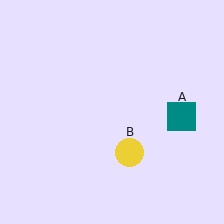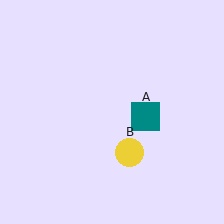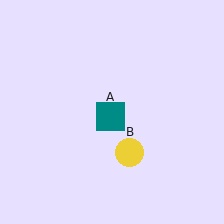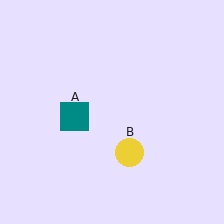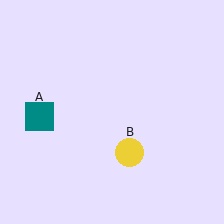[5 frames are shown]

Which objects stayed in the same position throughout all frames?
Yellow circle (object B) remained stationary.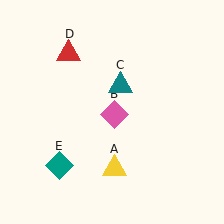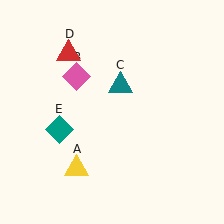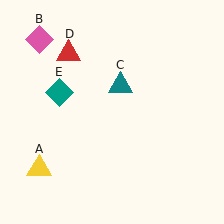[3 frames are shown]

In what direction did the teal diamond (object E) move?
The teal diamond (object E) moved up.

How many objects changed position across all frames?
3 objects changed position: yellow triangle (object A), pink diamond (object B), teal diamond (object E).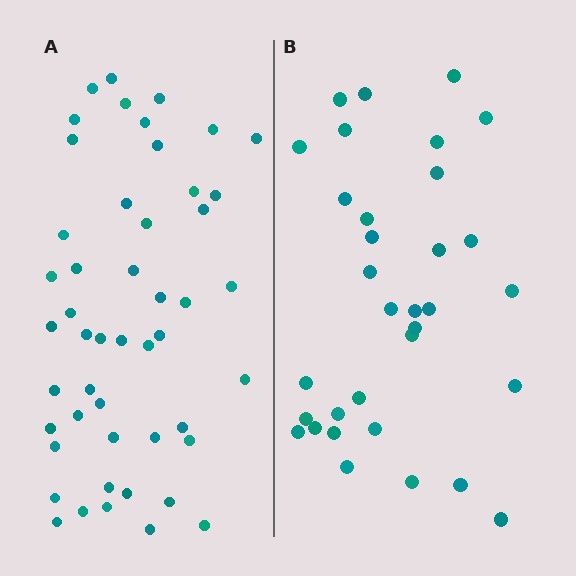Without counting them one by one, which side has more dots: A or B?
Region A (the left region) has more dots.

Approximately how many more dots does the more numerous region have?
Region A has approximately 15 more dots than region B.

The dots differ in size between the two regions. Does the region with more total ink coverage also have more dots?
No. Region B has more total ink coverage because its dots are larger, but region A actually contains more individual dots. Total area can be misleading — the number of items is what matters here.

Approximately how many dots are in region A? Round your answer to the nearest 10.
About 50 dots. (The exact count is 49, which rounds to 50.)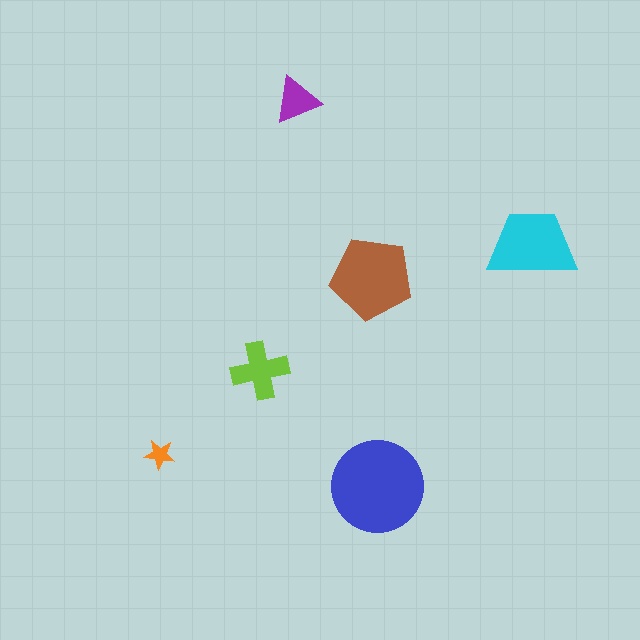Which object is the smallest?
The orange star.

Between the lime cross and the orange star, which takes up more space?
The lime cross.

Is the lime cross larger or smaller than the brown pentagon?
Smaller.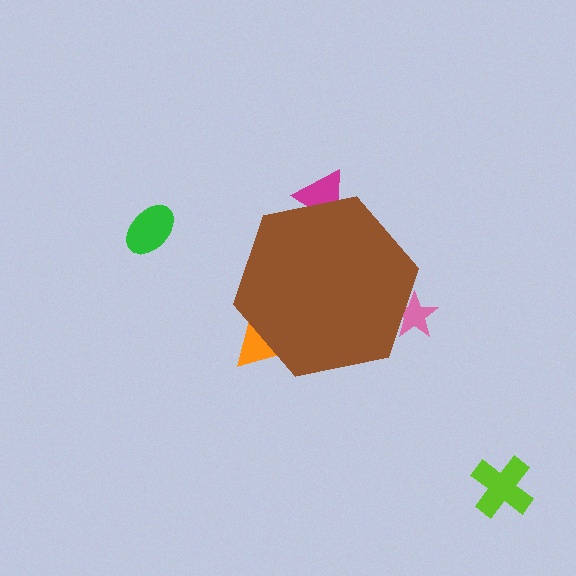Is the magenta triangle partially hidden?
Yes, the magenta triangle is partially hidden behind the brown hexagon.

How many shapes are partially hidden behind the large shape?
3 shapes are partially hidden.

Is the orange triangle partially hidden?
Yes, the orange triangle is partially hidden behind the brown hexagon.